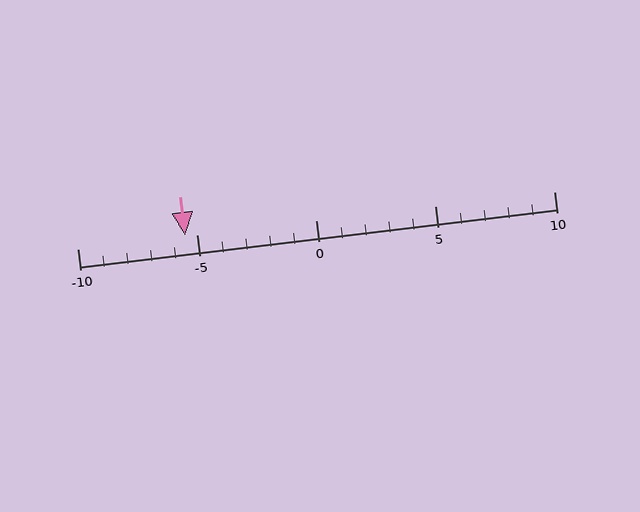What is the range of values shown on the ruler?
The ruler shows values from -10 to 10.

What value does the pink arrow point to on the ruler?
The pink arrow points to approximately -6.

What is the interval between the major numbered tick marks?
The major tick marks are spaced 5 units apart.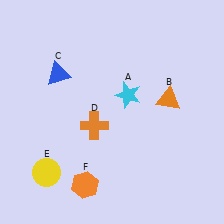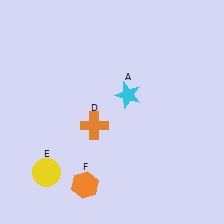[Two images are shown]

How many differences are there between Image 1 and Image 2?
There are 2 differences between the two images.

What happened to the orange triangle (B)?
The orange triangle (B) was removed in Image 2. It was in the top-right area of Image 1.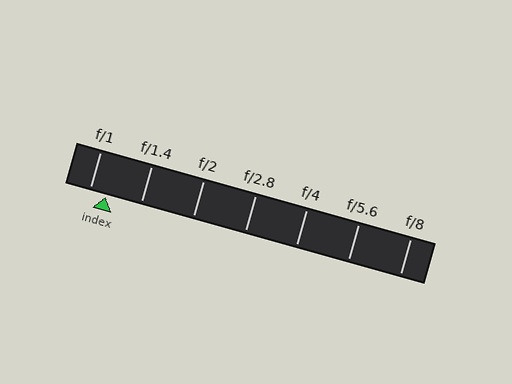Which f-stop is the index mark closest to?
The index mark is closest to f/1.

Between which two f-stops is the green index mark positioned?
The index mark is between f/1 and f/1.4.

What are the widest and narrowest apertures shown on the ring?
The widest aperture shown is f/1 and the narrowest is f/8.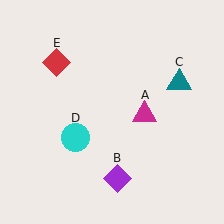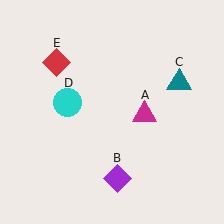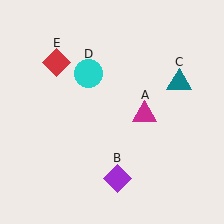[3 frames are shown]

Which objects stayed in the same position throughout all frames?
Magenta triangle (object A) and purple diamond (object B) and teal triangle (object C) and red diamond (object E) remained stationary.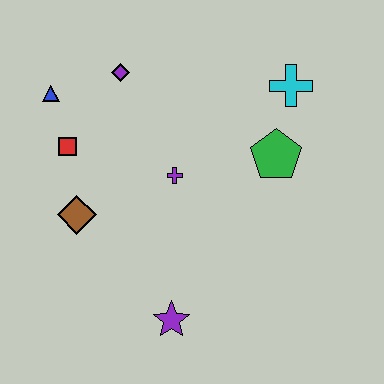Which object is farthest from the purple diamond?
The purple star is farthest from the purple diamond.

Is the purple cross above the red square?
No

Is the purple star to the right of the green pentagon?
No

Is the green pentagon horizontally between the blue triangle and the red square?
No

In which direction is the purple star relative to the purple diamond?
The purple star is below the purple diamond.